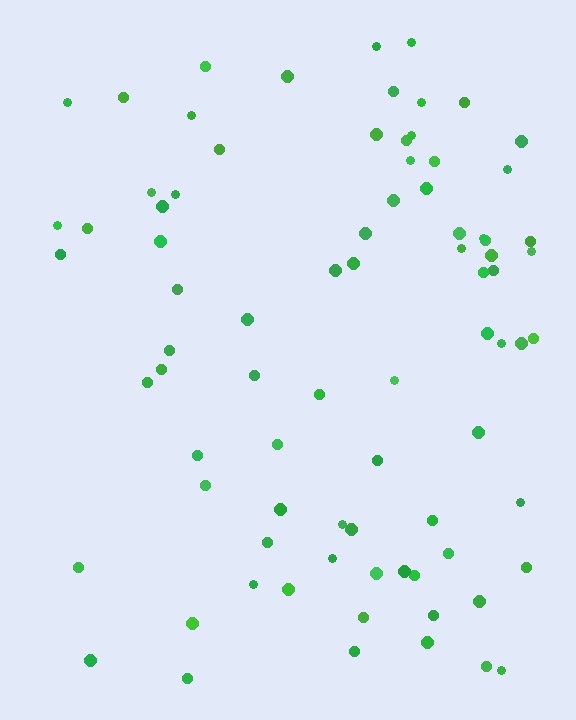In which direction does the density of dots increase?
From left to right, with the right side densest.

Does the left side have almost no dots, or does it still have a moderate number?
Still a moderate number, just noticeably fewer than the right.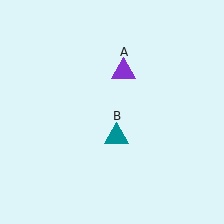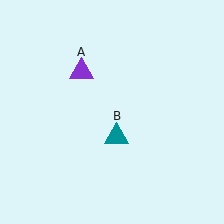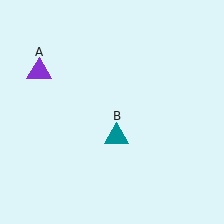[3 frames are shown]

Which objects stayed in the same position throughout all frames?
Teal triangle (object B) remained stationary.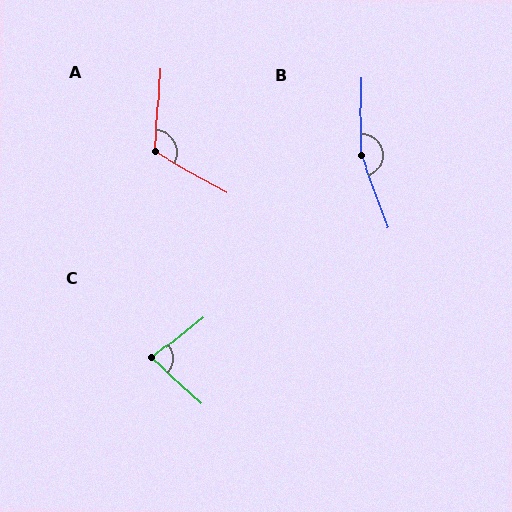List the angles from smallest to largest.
C (81°), A (115°), B (159°).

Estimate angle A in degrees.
Approximately 115 degrees.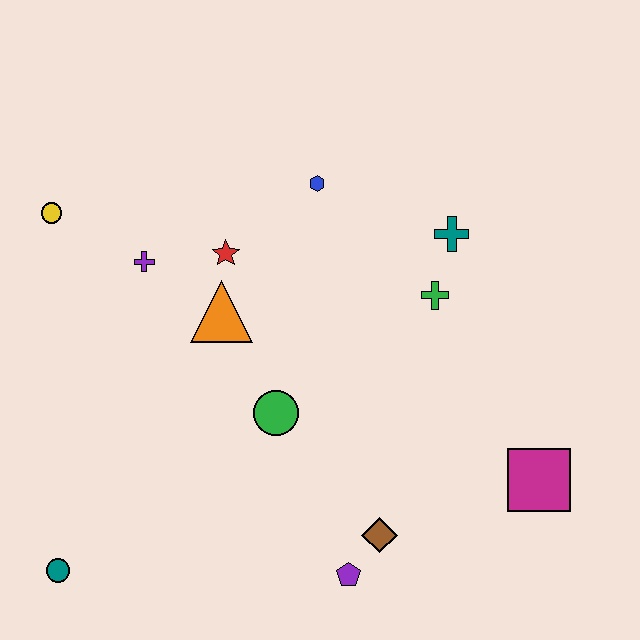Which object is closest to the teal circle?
The green circle is closest to the teal circle.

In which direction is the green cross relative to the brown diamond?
The green cross is above the brown diamond.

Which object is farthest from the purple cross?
The magenta square is farthest from the purple cross.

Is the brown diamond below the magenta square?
Yes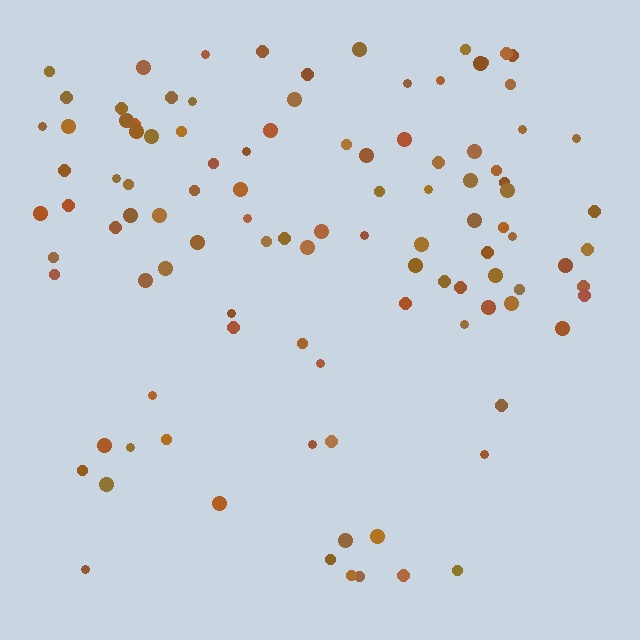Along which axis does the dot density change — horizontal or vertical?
Vertical.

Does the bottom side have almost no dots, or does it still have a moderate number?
Still a moderate number, just noticeably fewer than the top.